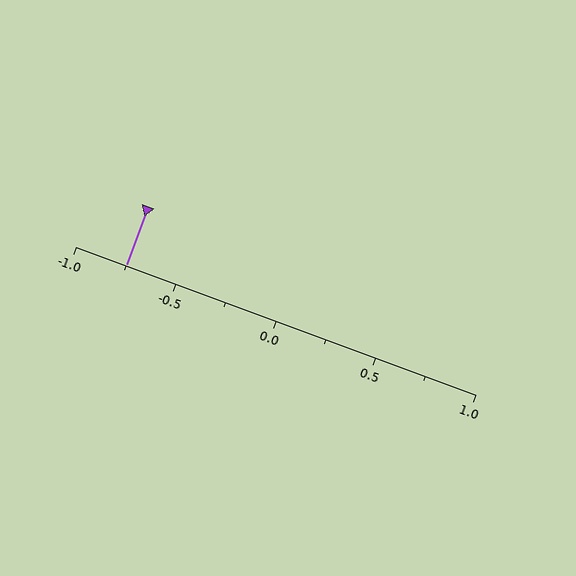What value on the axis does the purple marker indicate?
The marker indicates approximately -0.75.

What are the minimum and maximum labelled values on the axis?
The axis runs from -1.0 to 1.0.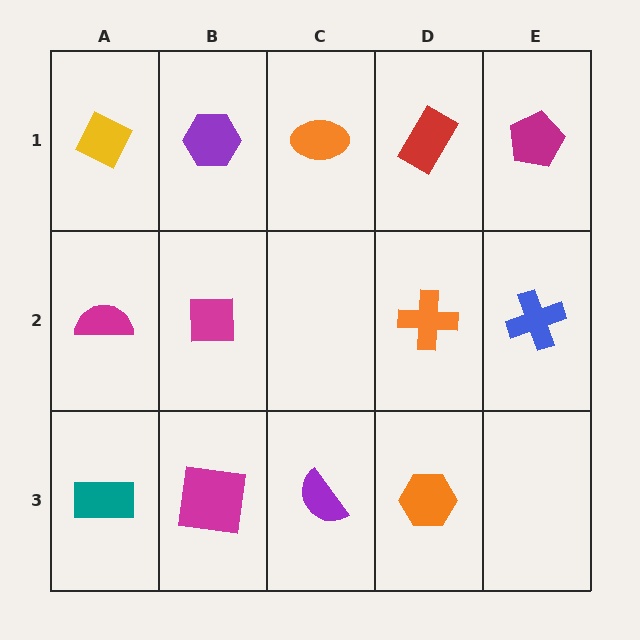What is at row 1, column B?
A purple hexagon.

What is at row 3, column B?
A magenta square.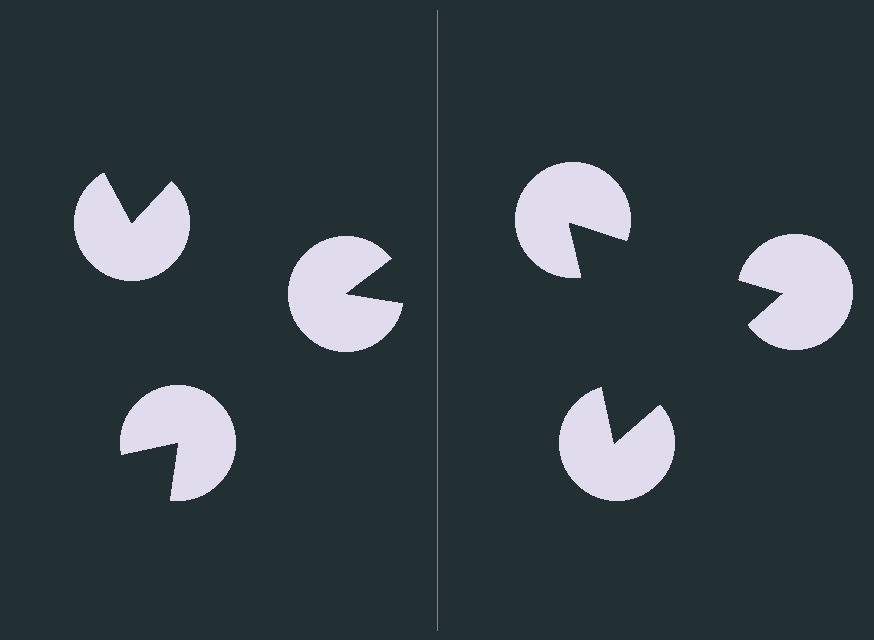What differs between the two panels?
The pac-man discs are positioned identically on both sides; only the wedge orientations differ. On the right they align to a triangle; on the left they are misaligned.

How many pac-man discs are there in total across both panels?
6 — 3 on each side.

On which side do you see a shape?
An illusory triangle appears on the right side. On the left side the wedge cuts are rotated, so no coherent shape forms.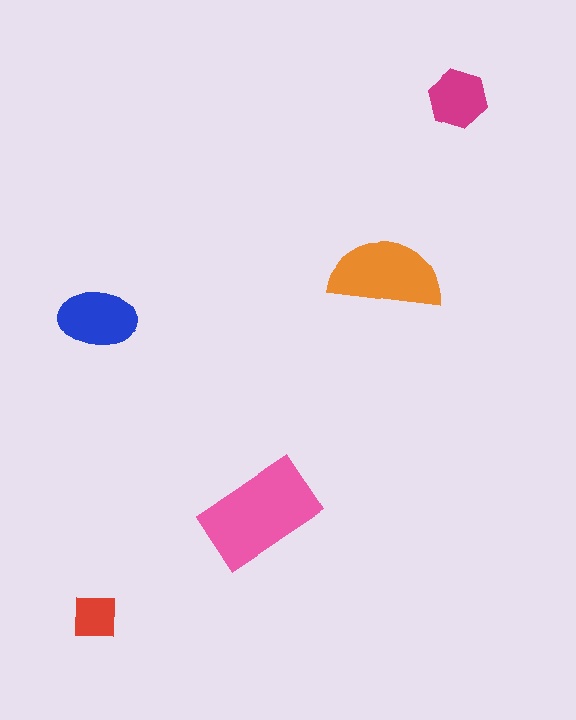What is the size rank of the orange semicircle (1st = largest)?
2nd.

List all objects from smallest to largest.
The red square, the magenta hexagon, the blue ellipse, the orange semicircle, the pink rectangle.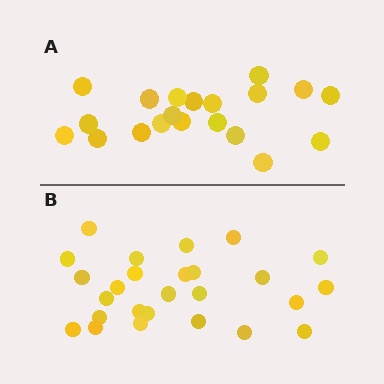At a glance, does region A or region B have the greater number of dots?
Region B (the bottom region) has more dots.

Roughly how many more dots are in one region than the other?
Region B has about 6 more dots than region A.